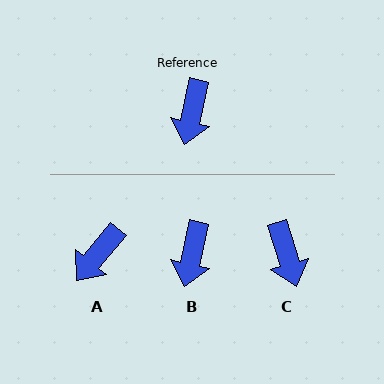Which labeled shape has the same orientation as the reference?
B.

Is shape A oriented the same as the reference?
No, it is off by about 27 degrees.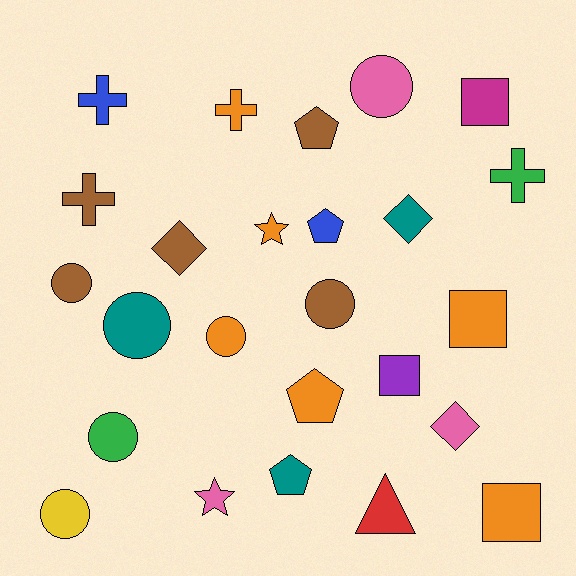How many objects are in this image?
There are 25 objects.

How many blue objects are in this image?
There are 2 blue objects.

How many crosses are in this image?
There are 4 crosses.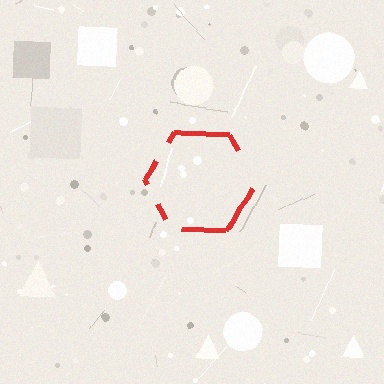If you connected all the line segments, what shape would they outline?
They would outline a hexagon.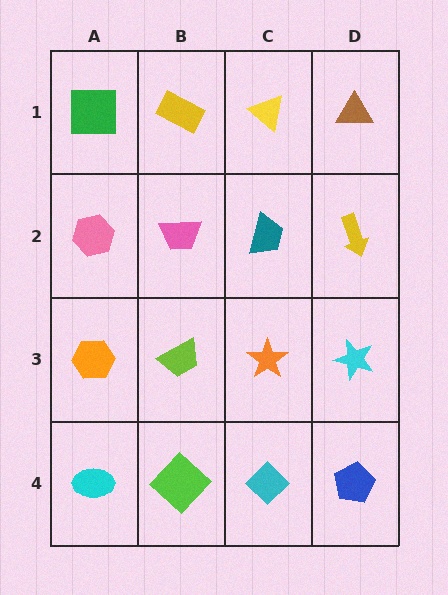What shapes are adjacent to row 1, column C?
A teal trapezoid (row 2, column C), a yellow rectangle (row 1, column B), a brown triangle (row 1, column D).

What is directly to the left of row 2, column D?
A teal trapezoid.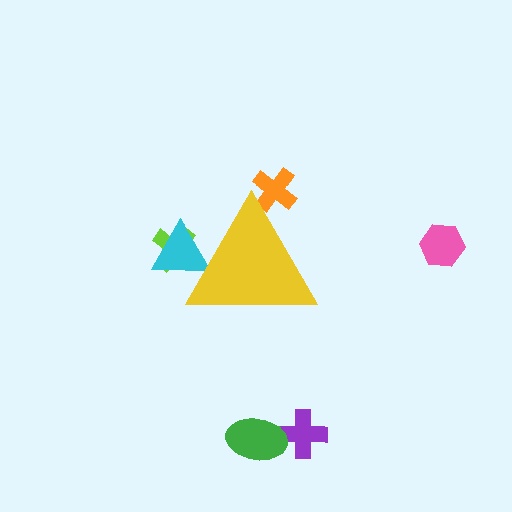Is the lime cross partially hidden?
Yes, the lime cross is partially hidden behind the yellow triangle.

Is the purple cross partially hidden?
No, the purple cross is fully visible.